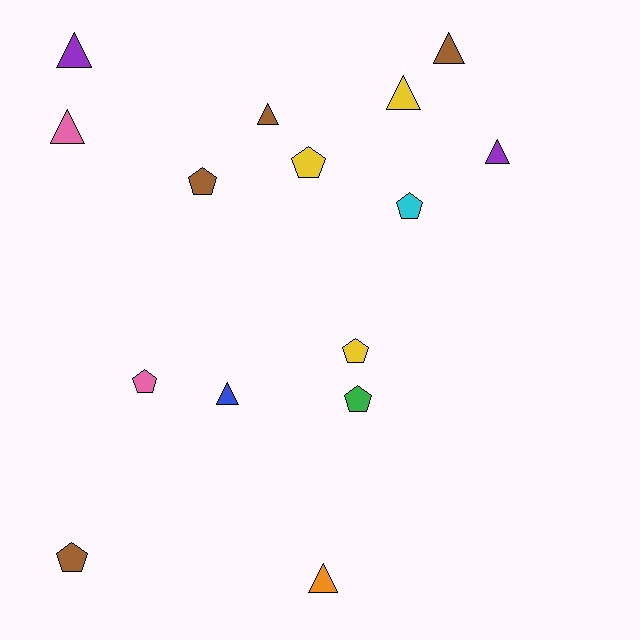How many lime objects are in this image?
There are no lime objects.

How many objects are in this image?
There are 15 objects.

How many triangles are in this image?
There are 8 triangles.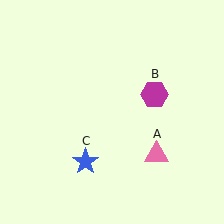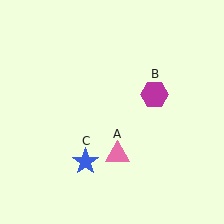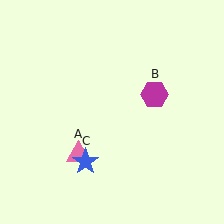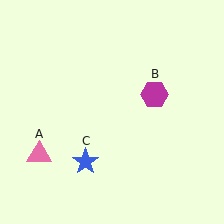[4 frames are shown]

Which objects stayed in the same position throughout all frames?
Magenta hexagon (object B) and blue star (object C) remained stationary.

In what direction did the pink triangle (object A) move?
The pink triangle (object A) moved left.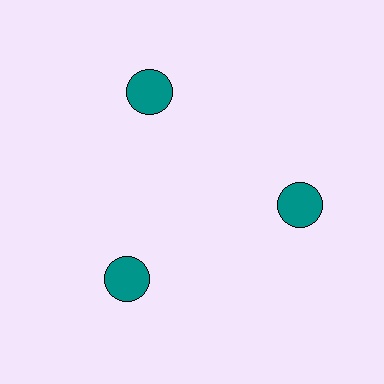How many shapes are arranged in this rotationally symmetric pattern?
There are 3 shapes, arranged in 3 groups of 1.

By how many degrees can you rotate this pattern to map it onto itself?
The pattern maps onto itself every 120 degrees of rotation.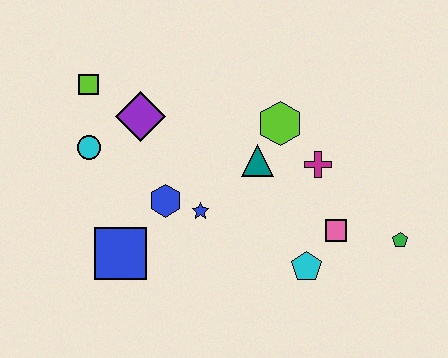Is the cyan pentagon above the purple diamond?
No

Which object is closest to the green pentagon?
The pink square is closest to the green pentagon.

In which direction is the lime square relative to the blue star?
The lime square is above the blue star.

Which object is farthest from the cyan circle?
The green pentagon is farthest from the cyan circle.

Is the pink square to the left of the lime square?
No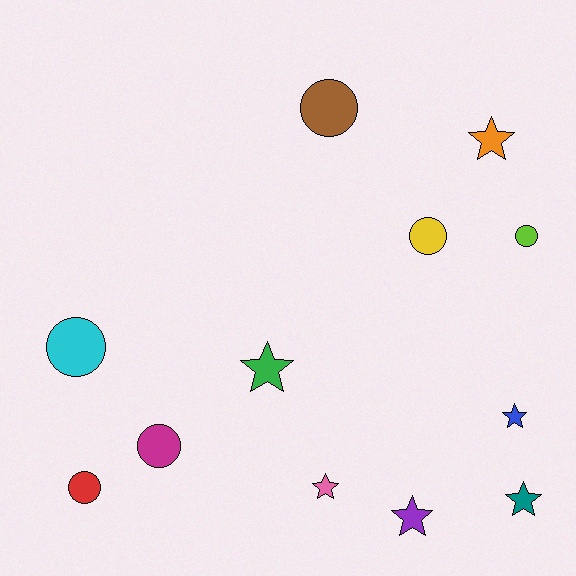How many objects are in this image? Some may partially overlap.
There are 12 objects.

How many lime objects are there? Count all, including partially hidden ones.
There is 1 lime object.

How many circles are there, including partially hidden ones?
There are 6 circles.